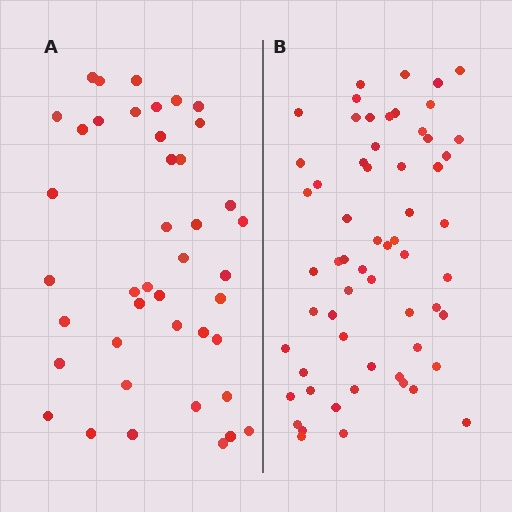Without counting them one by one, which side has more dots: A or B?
Region B (the right region) has more dots.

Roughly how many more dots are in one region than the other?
Region B has approximately 20 more dots than region A.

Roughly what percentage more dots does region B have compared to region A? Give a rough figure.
About 45% more.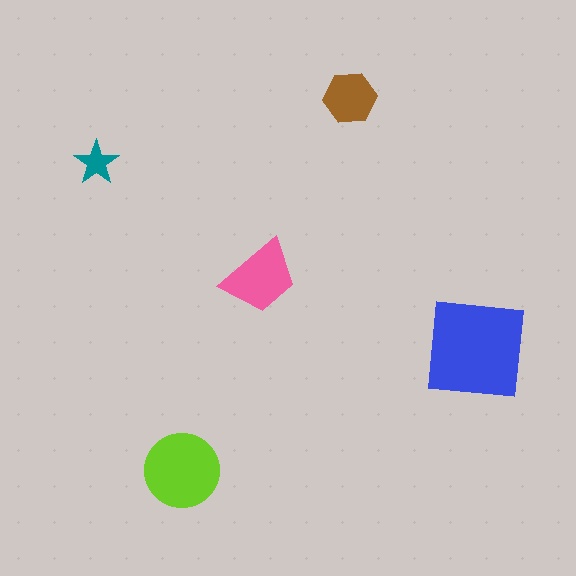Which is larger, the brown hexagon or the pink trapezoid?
The pink trapezoid.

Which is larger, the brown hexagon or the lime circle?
The lime circle.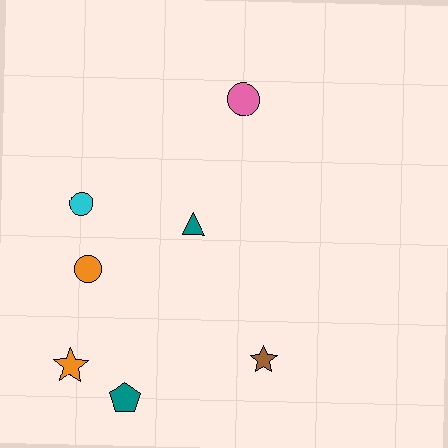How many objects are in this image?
There are 7 objects.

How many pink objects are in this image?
There is 1 pink object.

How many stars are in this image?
There are 2 stars.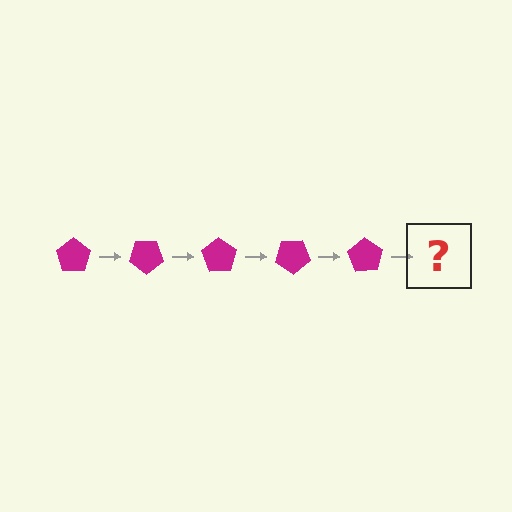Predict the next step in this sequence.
The next step is a magenta pentagon rotated 175 degrees.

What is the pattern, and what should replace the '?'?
The pattern is that the pentagon rotates 35 degrees each step. The '?' should be a magenta pentagon rotated 175 degrees.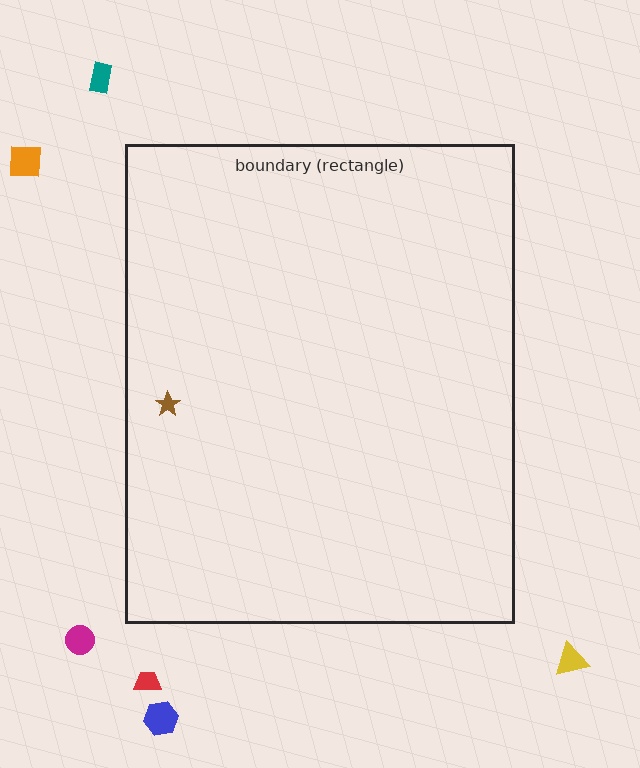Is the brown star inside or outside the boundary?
Inside.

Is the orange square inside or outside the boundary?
Outside.